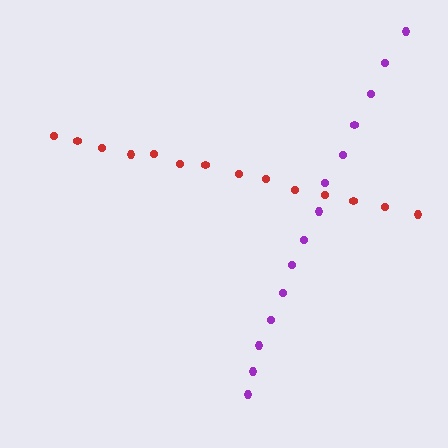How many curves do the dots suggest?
There are 2 distinct paths.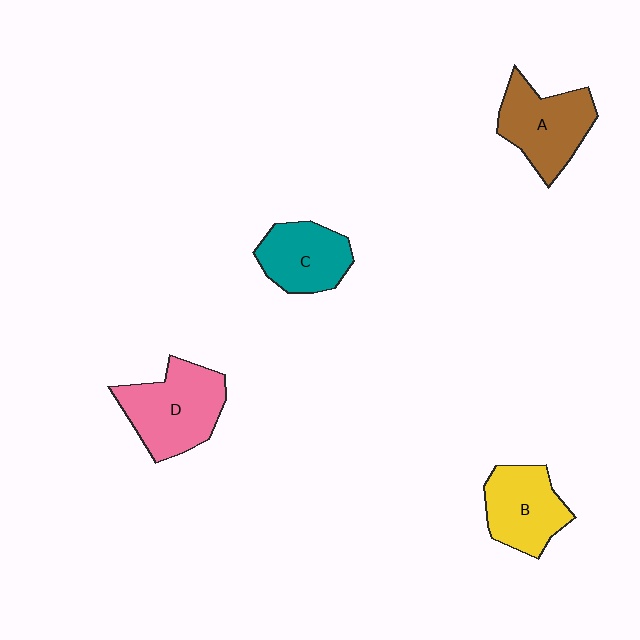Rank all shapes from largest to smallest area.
From largest to smallest: D (pink), A (brown), B (yellow), C (teal).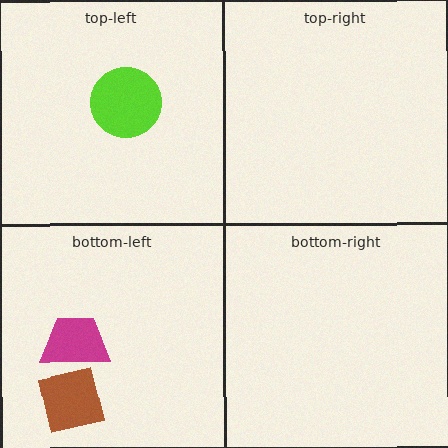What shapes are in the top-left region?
The lime circle.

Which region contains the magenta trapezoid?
The bottom-left region.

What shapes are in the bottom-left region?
The magenta trapezoid, the brown square.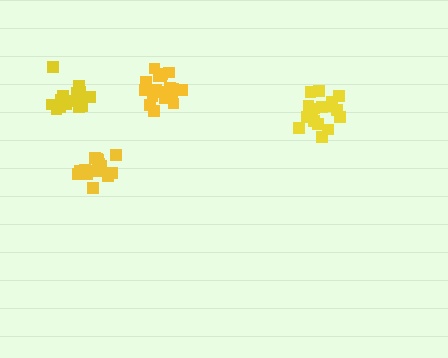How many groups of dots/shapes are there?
There are 4 groups.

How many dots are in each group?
Group 1: 17 dots, Group 2: 18 dots, Group 3: 18 dots, Group 4: 17 dots (70 total).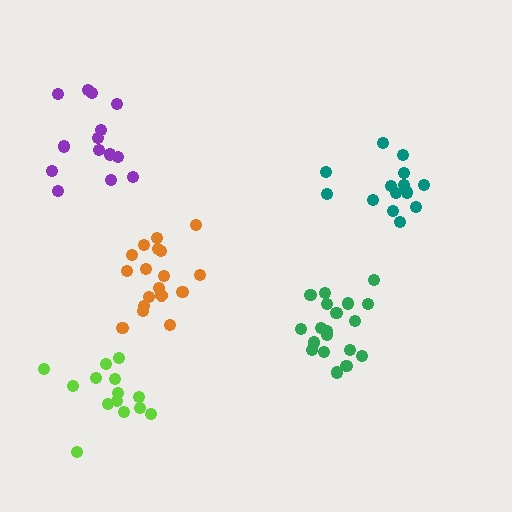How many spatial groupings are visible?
There are 5 spatial groupings.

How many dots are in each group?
Group 1: 19 dots, Group 2: 14 dots, Group 3: 18 dots, Group 4: 14 dots, Group 5: 14 dots (79 total).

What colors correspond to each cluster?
The clusters are colored: green, teal, orange, lime, purple.